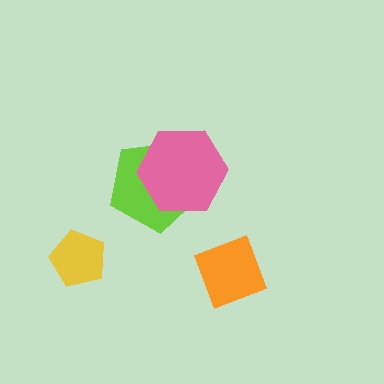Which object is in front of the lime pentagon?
The pink hexagon is in front of the lime pentagon.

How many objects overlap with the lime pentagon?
1 object overlaps with the lime pentagon.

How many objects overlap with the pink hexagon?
1 object overlaps with the pink hexagon.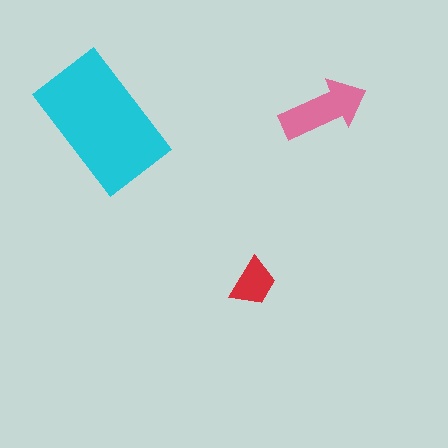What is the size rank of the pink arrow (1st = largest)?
2nd.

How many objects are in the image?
There are 3 objects in the image.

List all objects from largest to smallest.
The cyan rectangle, the pink arrow, the red trapezoid.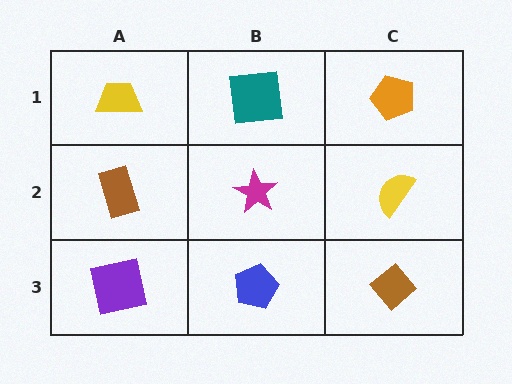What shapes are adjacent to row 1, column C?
A yellow semicircle (row 2, column C), a teal square (row 1, column B).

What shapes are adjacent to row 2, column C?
An orange pentagon (row 1, column C), a brown diamond (row 3, column C), a magenta star (row 2, column B).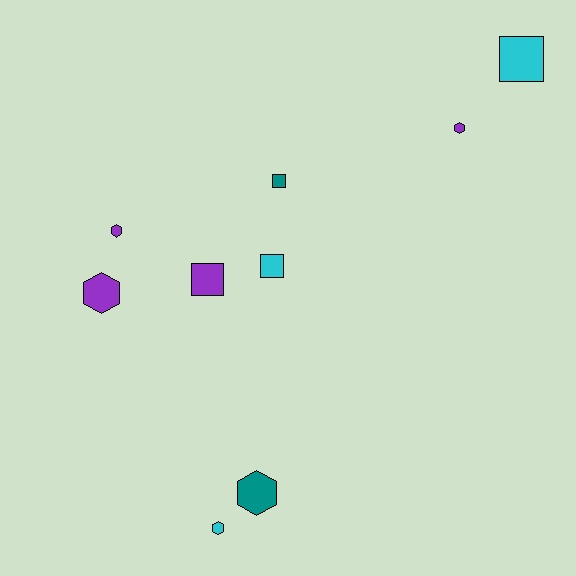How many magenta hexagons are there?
There are no magenta hexagons.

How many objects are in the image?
There are 9 objects.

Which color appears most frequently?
Purple, with 4 objects.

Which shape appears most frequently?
Hexagon, with 5 objects.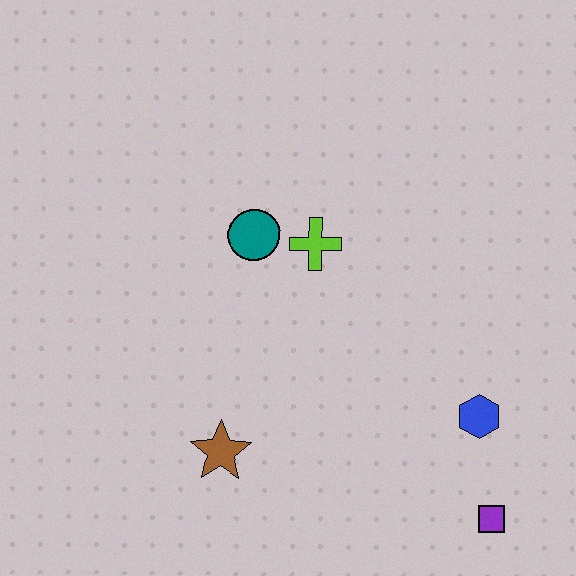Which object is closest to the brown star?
The teal circle is closest to the brown star.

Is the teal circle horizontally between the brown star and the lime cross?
Yes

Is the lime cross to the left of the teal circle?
No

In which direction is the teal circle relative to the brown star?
The teal circle is above the brown star.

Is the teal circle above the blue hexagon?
Yes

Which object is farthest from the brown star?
The purple square is farthest from the brown star.